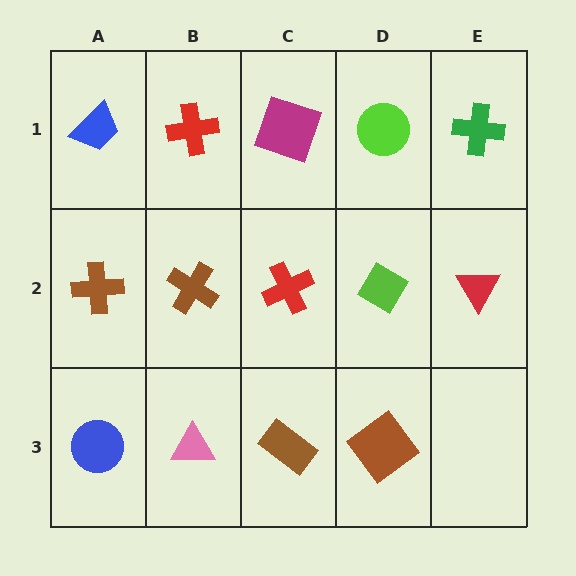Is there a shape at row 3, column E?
No, that cell is empty.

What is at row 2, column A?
A brown cross.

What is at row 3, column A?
A blue circle.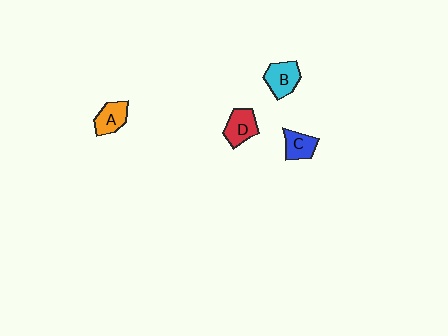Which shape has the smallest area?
Shape C (blue).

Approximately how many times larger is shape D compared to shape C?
Approximately 1.2 times.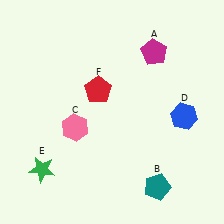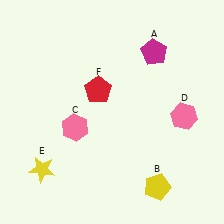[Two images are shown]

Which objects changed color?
B changed from teal to yellow. D changed from blue to pink. E changed from green to yellow.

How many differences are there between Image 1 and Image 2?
There are 3 differences between the two images.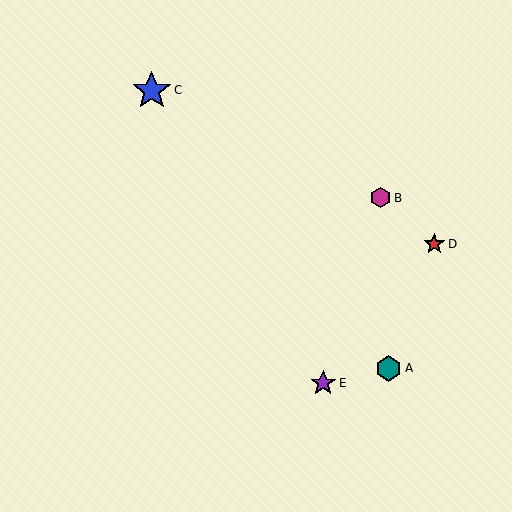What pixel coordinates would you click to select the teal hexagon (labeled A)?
Click at (389, 369) to select the teal hexagon A.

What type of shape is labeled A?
Shape A is a teal hexagon.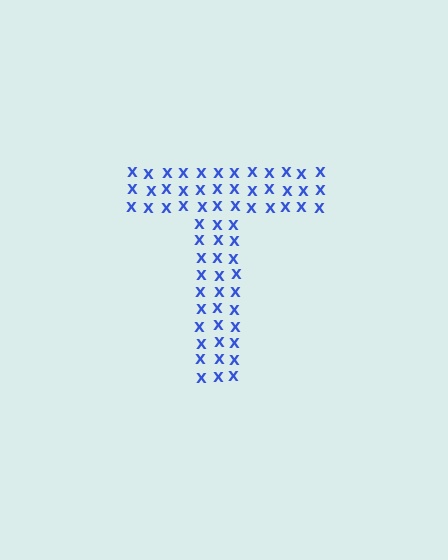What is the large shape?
The large shape is the letter T.